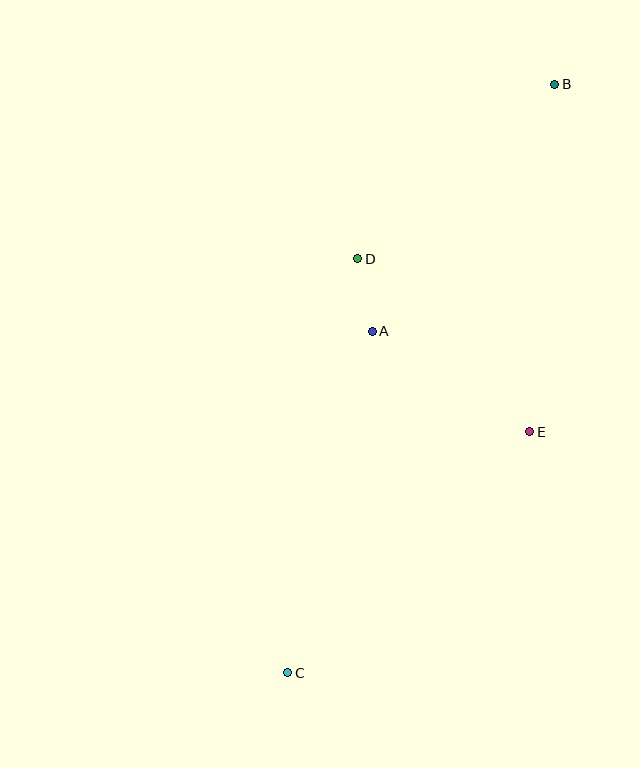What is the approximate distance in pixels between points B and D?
The distance between B and D is approximately 263 pixels.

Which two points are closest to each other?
Points A and D are closest to each other.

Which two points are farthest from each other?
Points B and C are farthest from each other.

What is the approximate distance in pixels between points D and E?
The distance between D and E is approximately 244 pixels.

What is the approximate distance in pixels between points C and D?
The distance between C and D is approximately 420 pixels.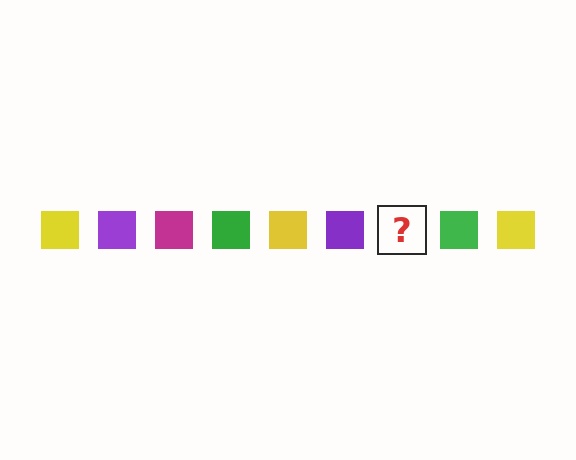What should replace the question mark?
The question mark should be replaced with a magenta square.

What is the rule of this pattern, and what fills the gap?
The rule is that the pattern cycles through yellow, purple, magenta, green squares. The gap should be filled with a magenta square.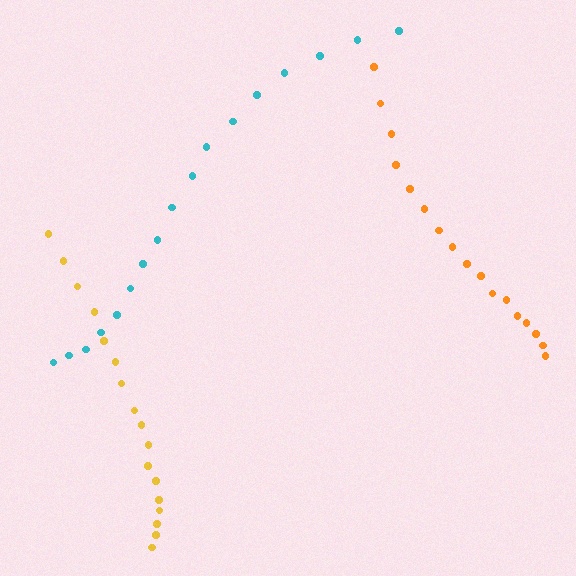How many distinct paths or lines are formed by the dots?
There are 3 distinct paths.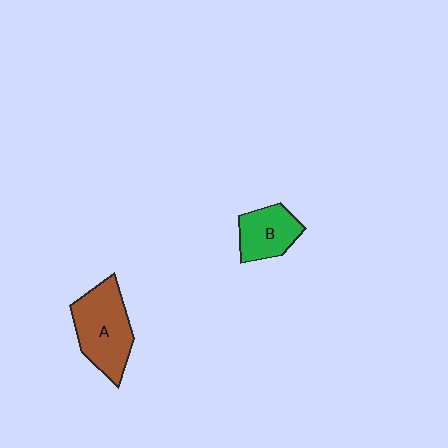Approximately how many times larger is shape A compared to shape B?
Approximately 1.6 times.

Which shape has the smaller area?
Shape B (green).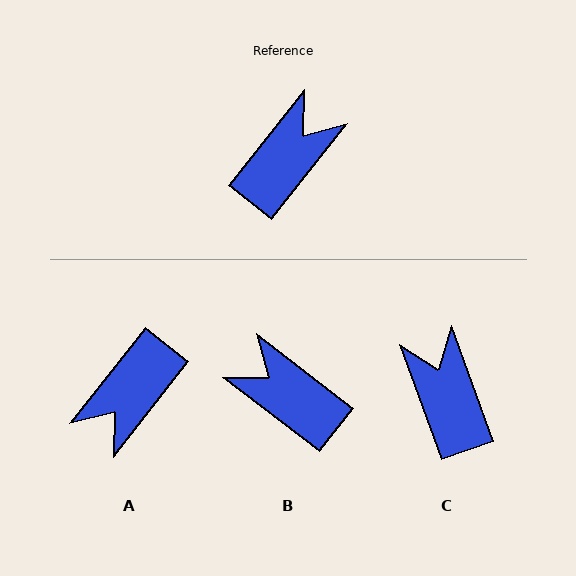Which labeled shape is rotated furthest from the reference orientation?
A, about 180 degrees away.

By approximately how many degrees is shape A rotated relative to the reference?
Approximately 180 degrees clockwise.